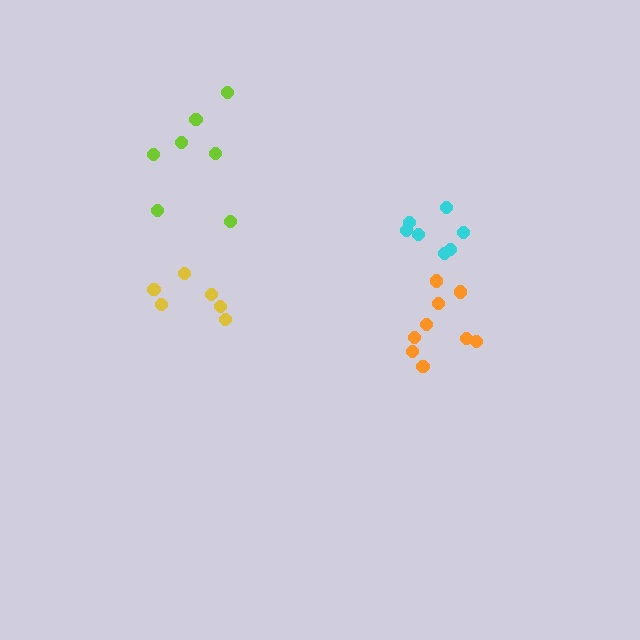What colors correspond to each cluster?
The clusters are colored: cyan, orange, yellow, lime.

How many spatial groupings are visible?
There are 4 spatial groupings.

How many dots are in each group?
Group 1: 7 dots, Group 2: 9 dots, Group 3: 6 dots, Group 4: 7 dots (29 total).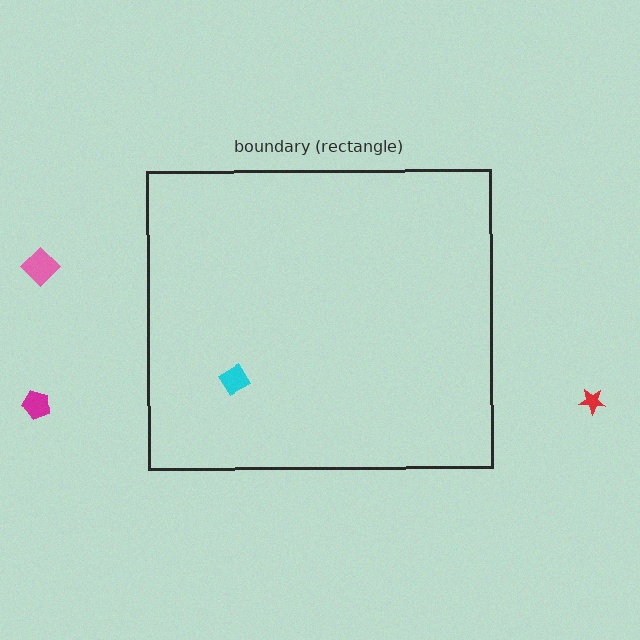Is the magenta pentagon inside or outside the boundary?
Outside.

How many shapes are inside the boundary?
1 inside, 3 outside.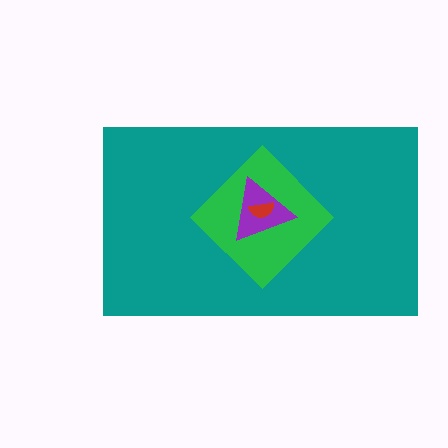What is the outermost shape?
The teal rectangle.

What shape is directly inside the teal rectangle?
The green diamond.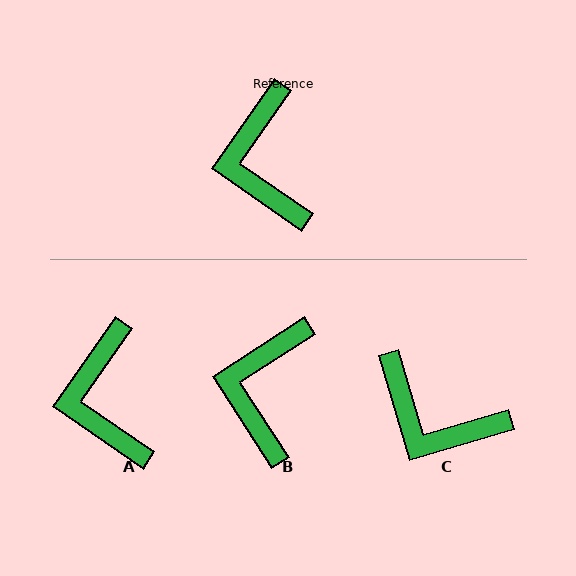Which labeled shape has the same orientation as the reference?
A.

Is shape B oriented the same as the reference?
No, it is off by about 22 degrees.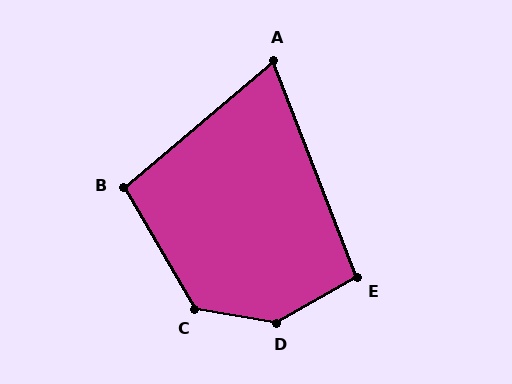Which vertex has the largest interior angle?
D, at approximately 141 degrees.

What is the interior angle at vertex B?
Approximately 100 degrees (obtuse).